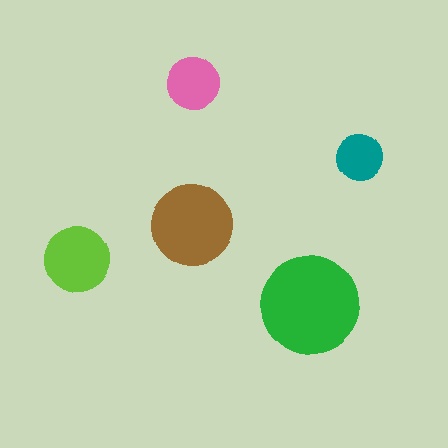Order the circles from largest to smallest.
the green one, the brown one, the lime one, the pink one, the teal one.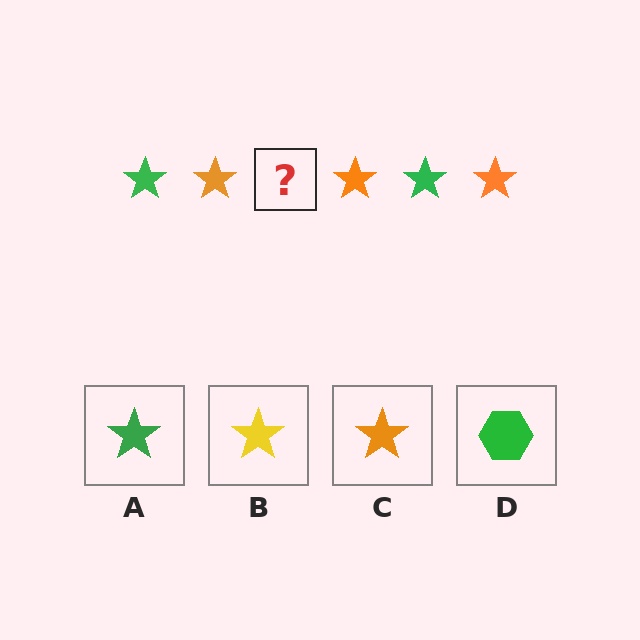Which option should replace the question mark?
Option A.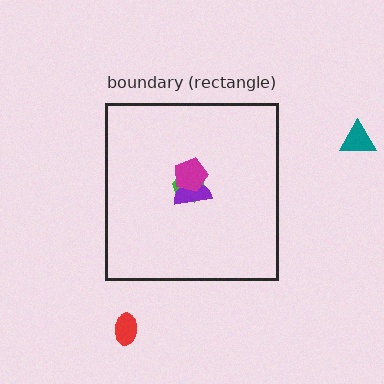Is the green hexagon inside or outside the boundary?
Inside.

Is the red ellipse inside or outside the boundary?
Outside.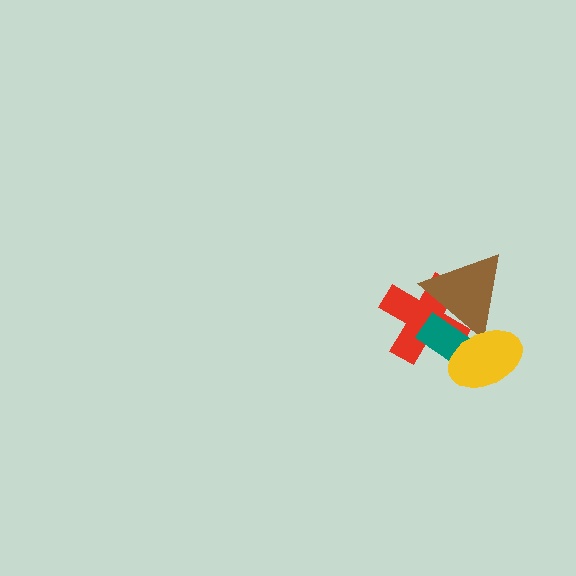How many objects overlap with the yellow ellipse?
3 objects overlap with the yellow ellipse.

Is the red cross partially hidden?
Yes, it is partially covered by another shape.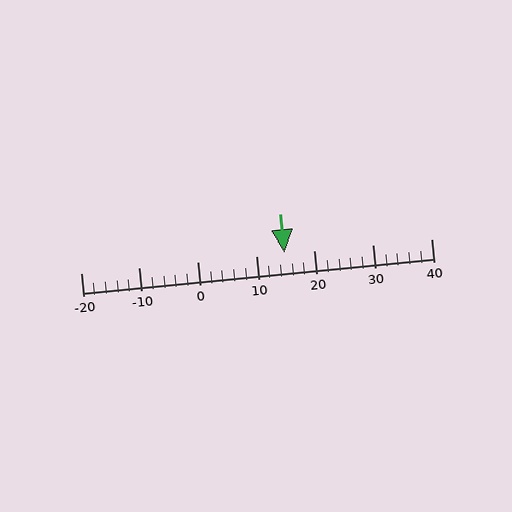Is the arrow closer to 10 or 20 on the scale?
The arrow is closer to 10.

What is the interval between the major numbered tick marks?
The major tick marks are spaced 10 units apart.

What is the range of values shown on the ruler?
The ruler shows values from -20 to 40.